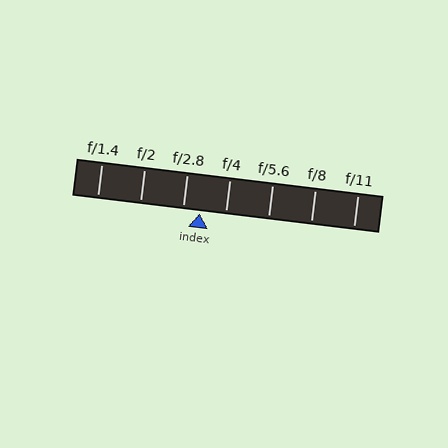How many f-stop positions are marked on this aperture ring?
There are 7 f-stop positions marked.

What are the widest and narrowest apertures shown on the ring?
The widest aperture shown is f/1.4 and the narrowest is f/11.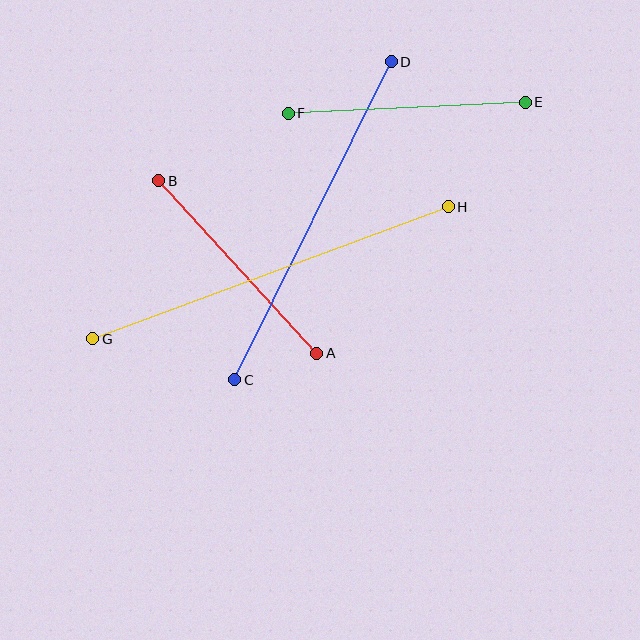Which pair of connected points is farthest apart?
Points G and H are farthest apart.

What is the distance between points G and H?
The distance is approximately 379 pixels.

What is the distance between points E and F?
The distance is approximately 237 pixels.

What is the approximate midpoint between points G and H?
The midpoint is at approximately (270, 273) pixels.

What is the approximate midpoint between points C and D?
The midpoint is at approximately (313, 221) pixels.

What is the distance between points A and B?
The distance is approximately 234 pixels.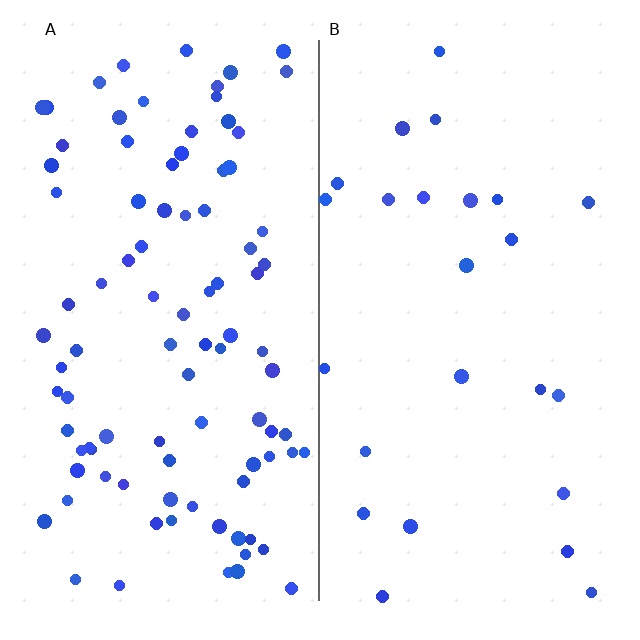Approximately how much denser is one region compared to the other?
Approximately 3.8× — region A over region B.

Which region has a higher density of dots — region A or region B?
A (the left).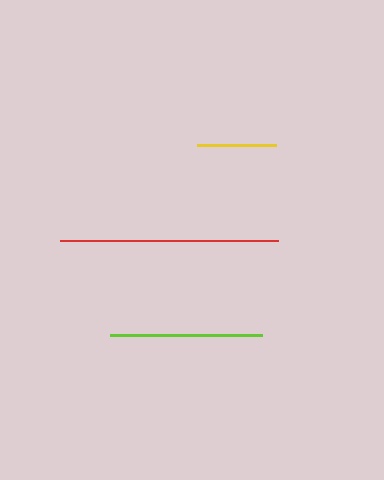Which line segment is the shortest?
The yellow line is the shortest at approximately 78 pixels.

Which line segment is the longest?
The red line is the longest at approximately 218 pixels.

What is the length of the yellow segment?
The yellow segment is approximately 78 pixels long.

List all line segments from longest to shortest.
From longest to shortest: red, lime, yellow.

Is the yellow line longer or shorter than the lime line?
The lime line is longer than the yellow line.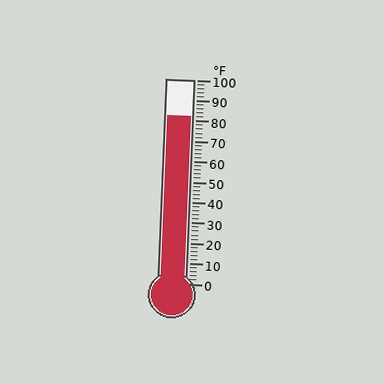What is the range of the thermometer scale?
The thermometer scale ranges from 0°F to 100°F.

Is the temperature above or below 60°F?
The temperature is above 60°F.